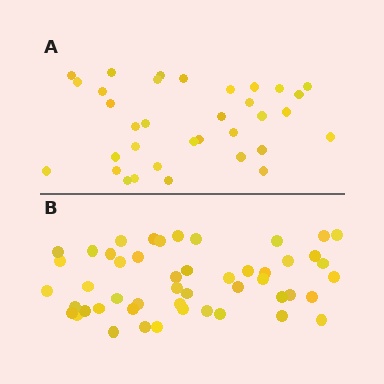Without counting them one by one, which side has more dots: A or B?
Region B (the bottom region) has more dots.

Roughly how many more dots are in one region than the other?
Region B has approximately 15 more dots than region A.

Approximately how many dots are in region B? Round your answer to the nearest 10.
About 50 dots. (The exact count is 49, which rounds to 50.)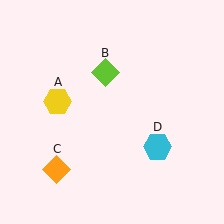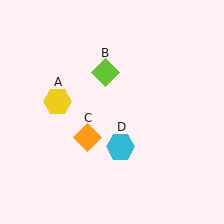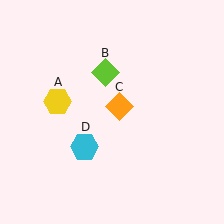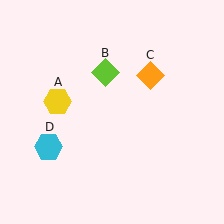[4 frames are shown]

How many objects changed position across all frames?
2 objects changed position: orange diamond (object C), cyan hexagon (object D).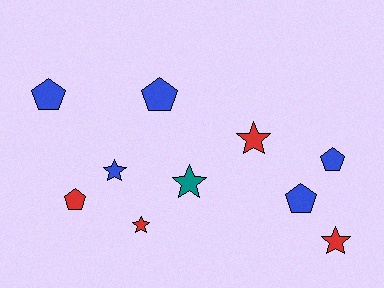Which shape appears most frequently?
Star, with 5 objects.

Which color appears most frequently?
Blue, with 5 objects.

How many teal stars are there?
There is 1 teal star.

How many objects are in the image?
There are 10 objects.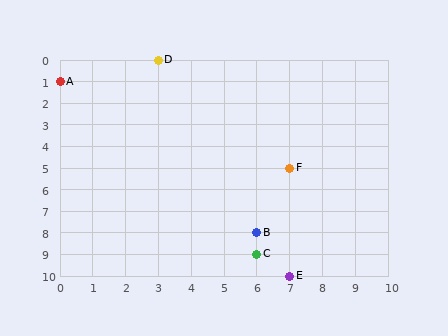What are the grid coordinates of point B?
Point B is at grid coordinates (6, 8).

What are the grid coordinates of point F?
Point F is at grid coordinates (7, 5).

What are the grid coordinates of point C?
Point C is at grid coordinates (6, 9).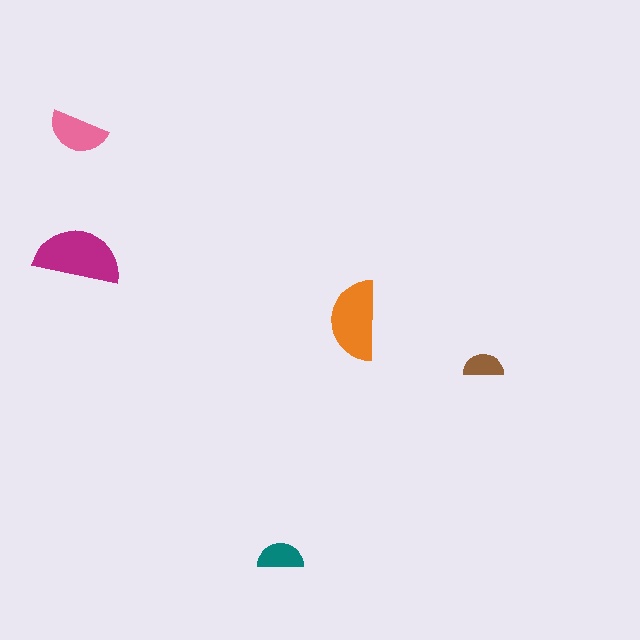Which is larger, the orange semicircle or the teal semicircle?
The orange one.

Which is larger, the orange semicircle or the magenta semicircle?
The magenta one.